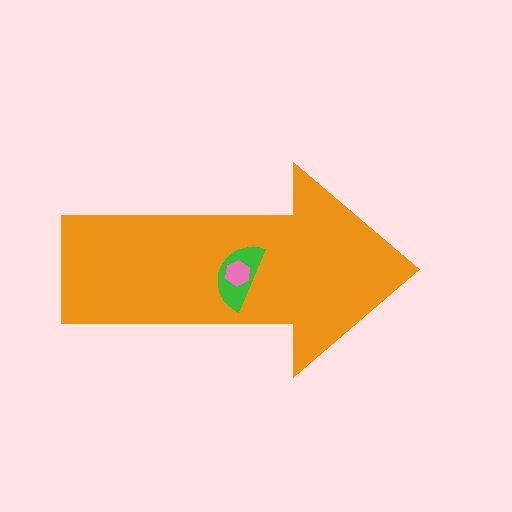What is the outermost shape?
The orange arrow.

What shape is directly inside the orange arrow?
The green semicircle.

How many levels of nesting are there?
3.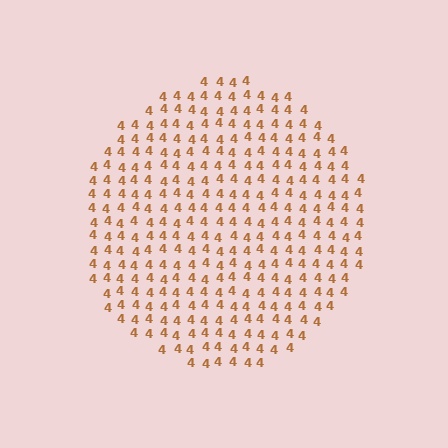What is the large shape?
The large shape is a circle.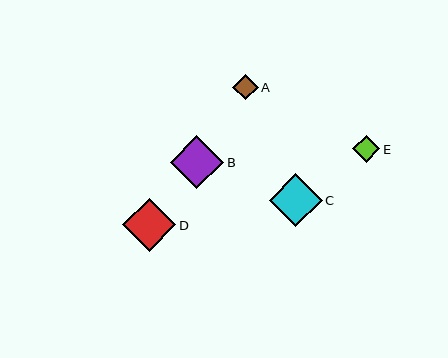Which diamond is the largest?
Diamond D is the largest with a size of approximately 54 pixels.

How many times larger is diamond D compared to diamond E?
Diamond D is approximately 2.0 times the size of diamond E.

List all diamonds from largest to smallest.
From largest to smallest: D, B, C, E, A.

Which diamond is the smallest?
Diamond A is the smallest with a size of approximately 25 pixels.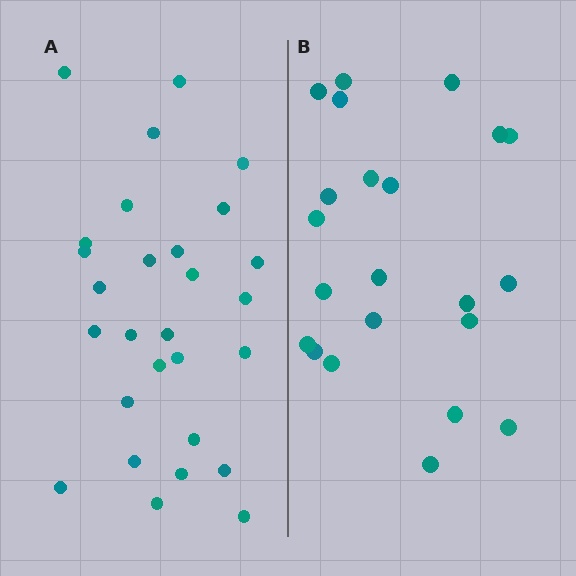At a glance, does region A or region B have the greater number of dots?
Region A (the left region) has more dots.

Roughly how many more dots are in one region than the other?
Region A has about 6 more dots than region B.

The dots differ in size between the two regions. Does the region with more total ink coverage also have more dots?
No. Region B has more total ink coverage because its dots are larger, but region A actually contains more individual dots. Total area can be misleading — the number of items is what matters here.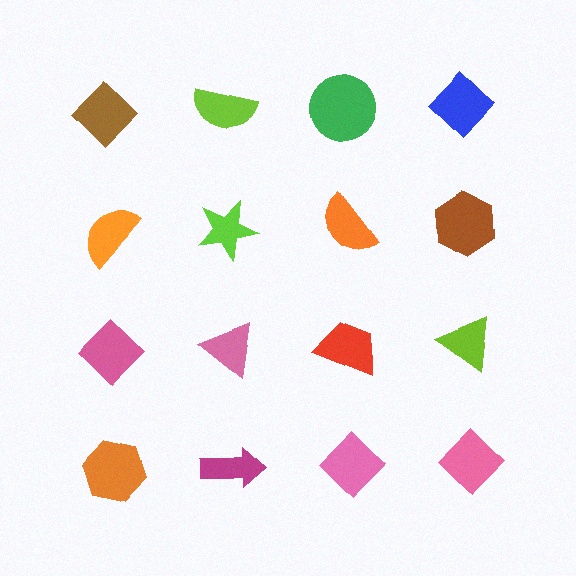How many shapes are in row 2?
4 shapes.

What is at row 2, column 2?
A lime star.